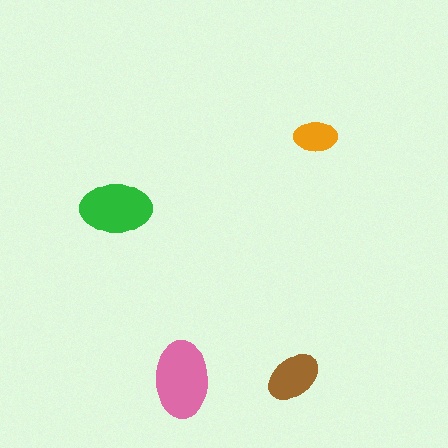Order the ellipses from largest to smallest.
the pink one, the green one, the brown one, the orange one.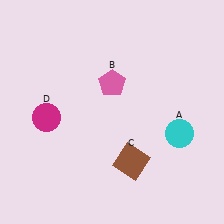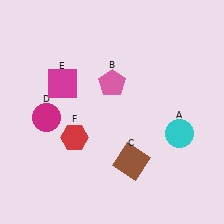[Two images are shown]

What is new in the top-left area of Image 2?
A magenta square (E) was added in the top-left area of Image 2.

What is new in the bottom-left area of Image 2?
A red hexagon (F) was added in the bottom-left area of Image 2.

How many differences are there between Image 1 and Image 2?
There are 2 differences between the two images.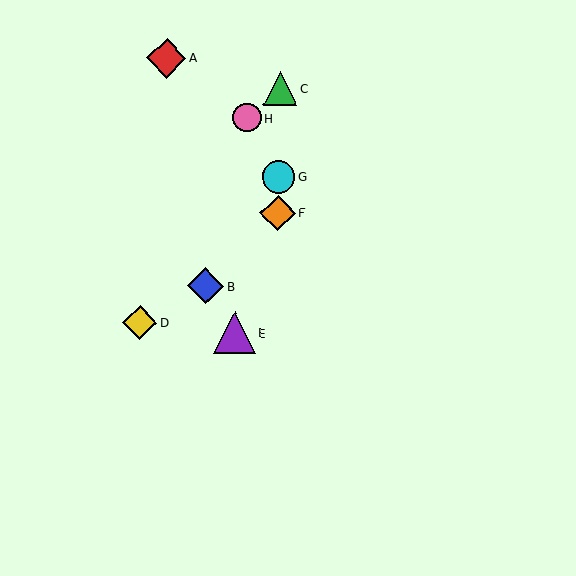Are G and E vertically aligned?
No, G is at x≈279 and E is at x≈234.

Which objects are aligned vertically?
Objects C, F, G are aligned vertically.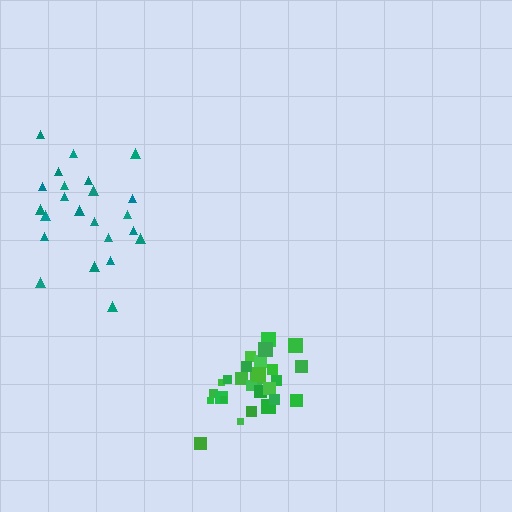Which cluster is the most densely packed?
Green.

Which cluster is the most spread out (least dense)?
Teal.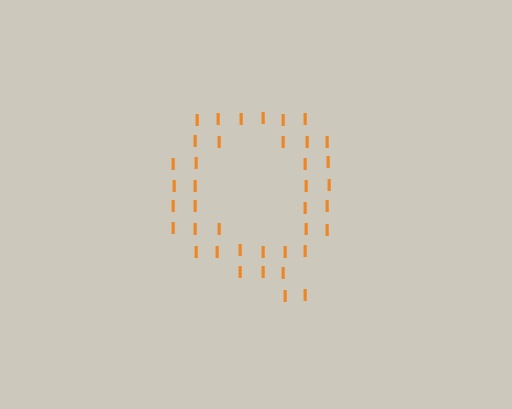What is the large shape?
The large shape is the letter Q.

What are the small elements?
The small elements are letter I's.